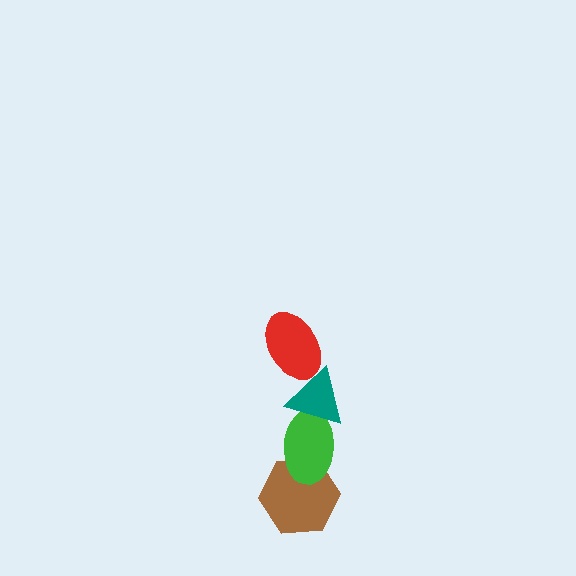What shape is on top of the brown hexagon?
The green ellipse is on top of the brown hexagon.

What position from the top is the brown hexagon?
The brown hexagon is 4th from the top.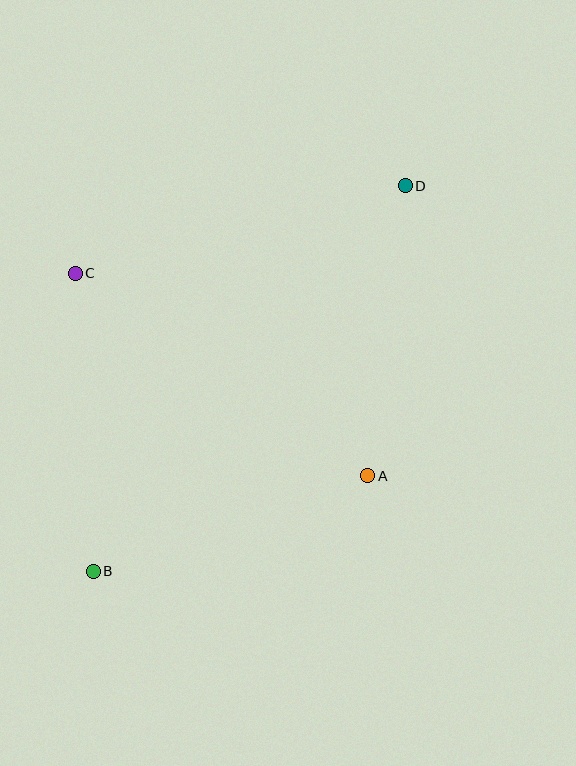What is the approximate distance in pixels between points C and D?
The distance between C and D is approximately 341 pixels.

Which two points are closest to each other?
Points A and B are closest to each other.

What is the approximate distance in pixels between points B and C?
The distance between B and C is approximately 298 pixels.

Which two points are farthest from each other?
Points B and D are farthest from each other.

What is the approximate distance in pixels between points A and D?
The distance between A and D is approximately 292 pixels.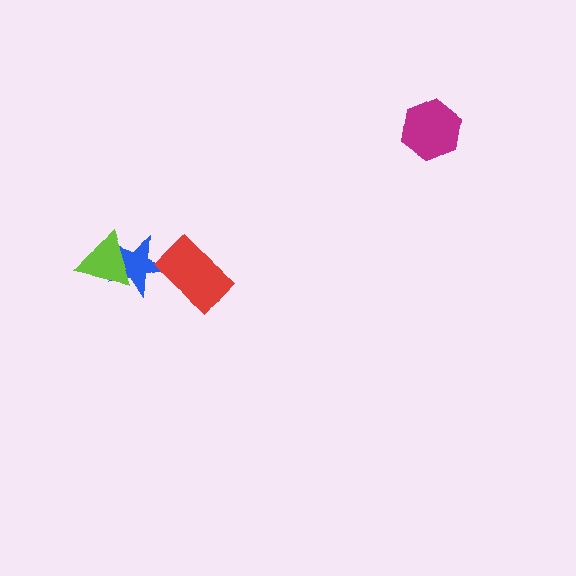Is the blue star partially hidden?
Yes, it is partially covered by another shape.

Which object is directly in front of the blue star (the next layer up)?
The lime triangle is directly in front of the blue star.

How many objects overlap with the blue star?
2 objects overlap with the blue star.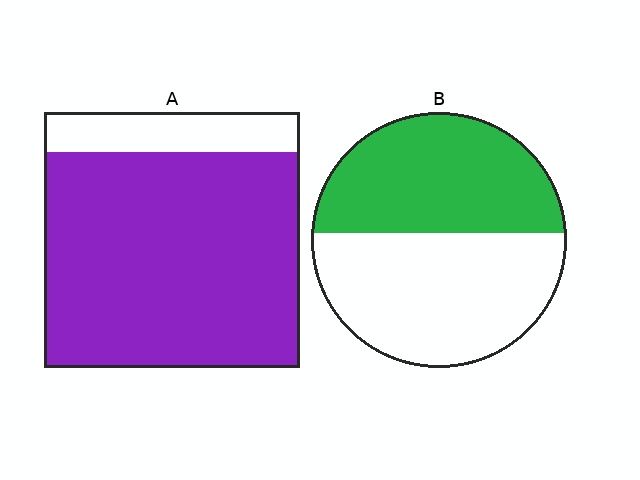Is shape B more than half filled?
Roughly half.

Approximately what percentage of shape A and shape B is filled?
A is approximately 85% and B is approximately 45%.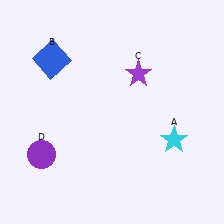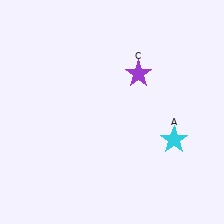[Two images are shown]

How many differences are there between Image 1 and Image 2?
There are 2 differences between the two images.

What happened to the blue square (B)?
The blue square (B) was removed in Image 2. It was in the top-left area of Image 1.